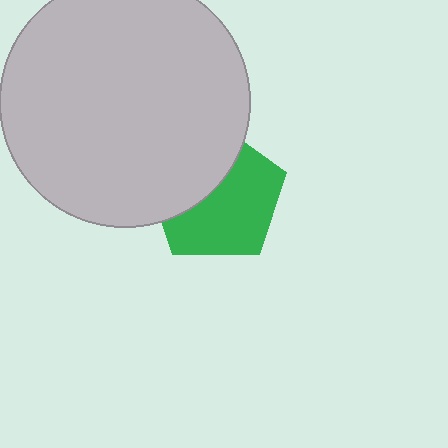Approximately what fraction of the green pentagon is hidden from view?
Roughly 40% of the green pentagon is hidden behind the light gray circle.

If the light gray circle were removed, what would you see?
You would see the complete green pentagon.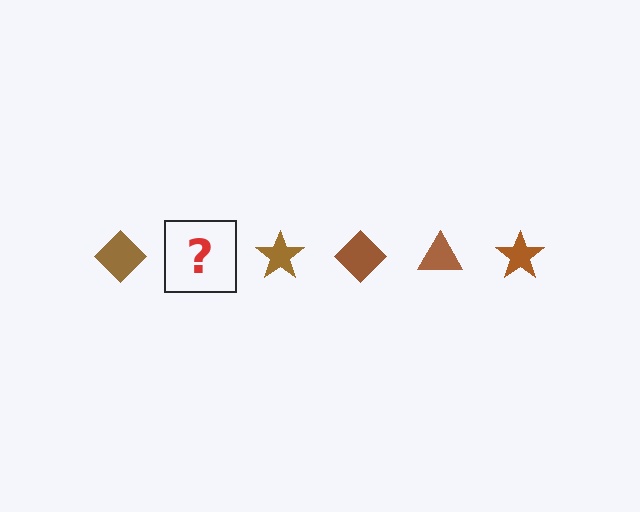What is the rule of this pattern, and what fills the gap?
The rule is that the pattern cycles through diamond, triangle, star shapes in brown. The gap should be filled with a brown triangle.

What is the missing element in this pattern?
The missing element is a brown triangle.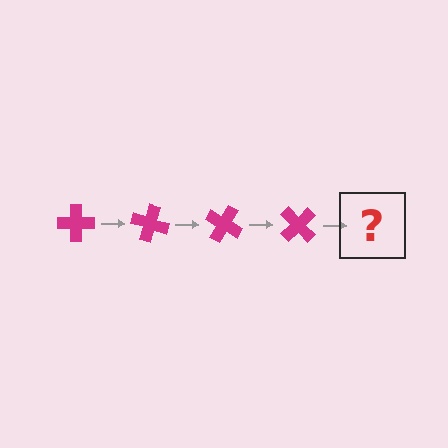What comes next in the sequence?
The next element should be a magenta cross rotated 60 degrees.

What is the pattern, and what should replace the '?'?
The pattern is that the cross rotates 15 degrees each step. The '?' should be a magenta cross rotated 60 degrees.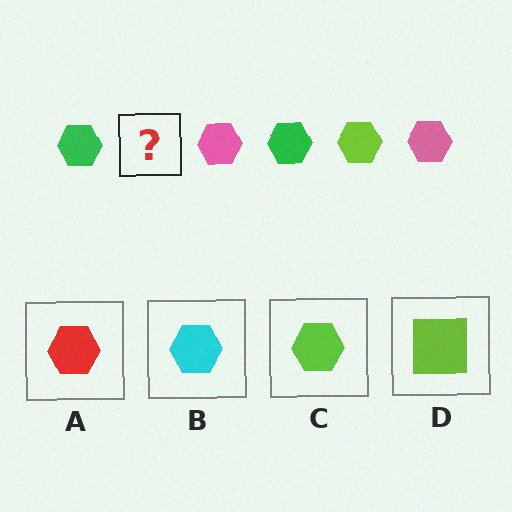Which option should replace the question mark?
Option C.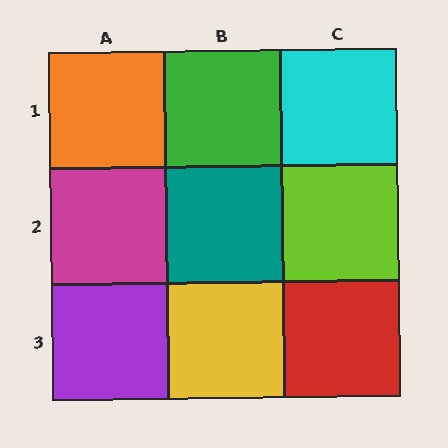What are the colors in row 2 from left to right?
Magenta, teal, lime.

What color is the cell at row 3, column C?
Red.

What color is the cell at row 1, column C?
Cyan.